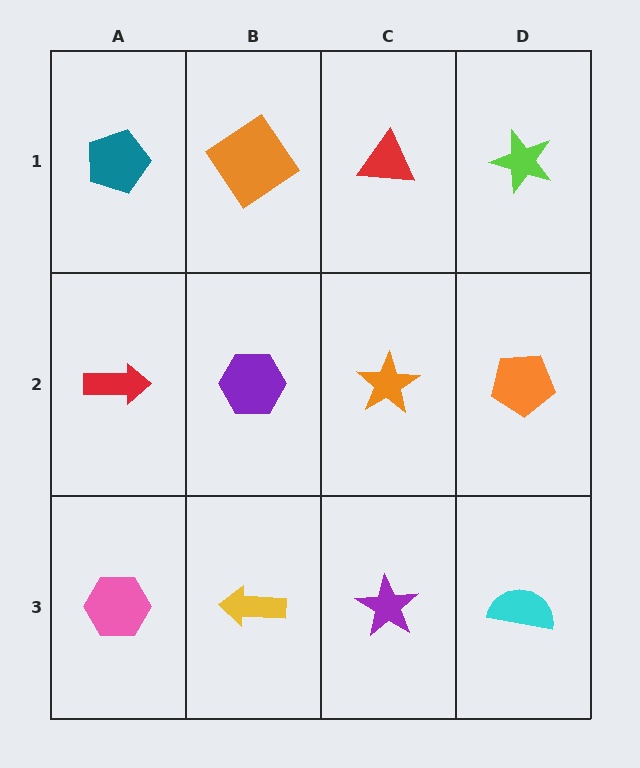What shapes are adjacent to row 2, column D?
A lime star (row 1, column D), a cyan semicircle (row 3, column D), an orange star (row 2, column C).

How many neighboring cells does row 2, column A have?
3.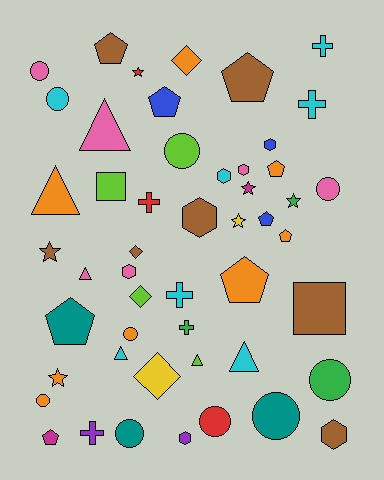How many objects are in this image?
There are 50 objects.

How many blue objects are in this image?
There are 3 blue objects.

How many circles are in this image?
There are 10 circles.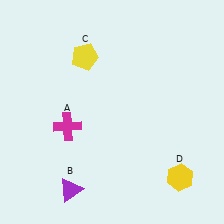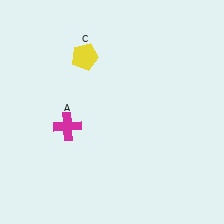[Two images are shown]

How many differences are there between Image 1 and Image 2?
There are 2 differences between the two images.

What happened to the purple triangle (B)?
The purple triangle (B) was removed in Image 2. It was in the bottom-left area of Image 1.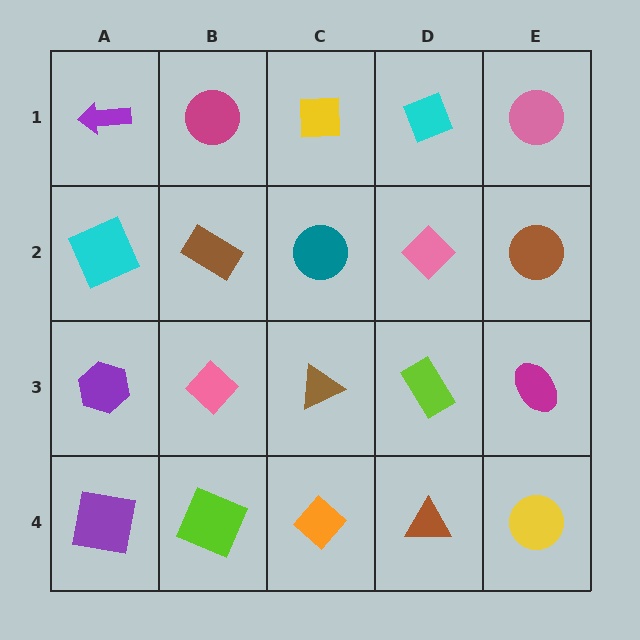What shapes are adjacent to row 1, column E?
A brown circle (row 2, column E), a cyan diamond (row 1, column D).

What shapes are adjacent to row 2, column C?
A yellow square (row 1, column C), a brown triangle (row 3, column C), a brown rectangle (row 2, column B), a pink diamond (row 2, column D).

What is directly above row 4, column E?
A magenta ellipse.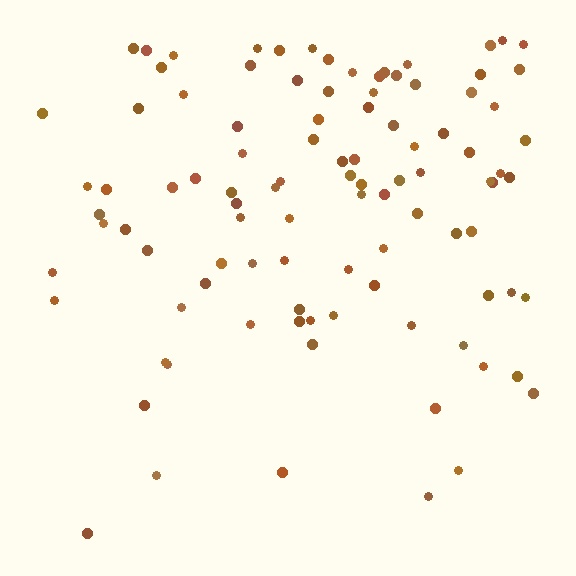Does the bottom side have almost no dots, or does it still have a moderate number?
Still a moderate number, just noticeably fewer than the top.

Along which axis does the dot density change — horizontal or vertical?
Vertical.